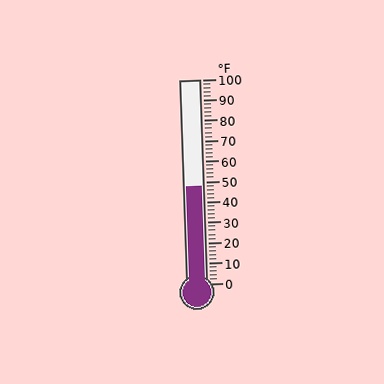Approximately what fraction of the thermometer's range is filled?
The thermometer is filled to approximately 50% of its range.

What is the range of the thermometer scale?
The thermometer scale ranges from 0°F to 100°F.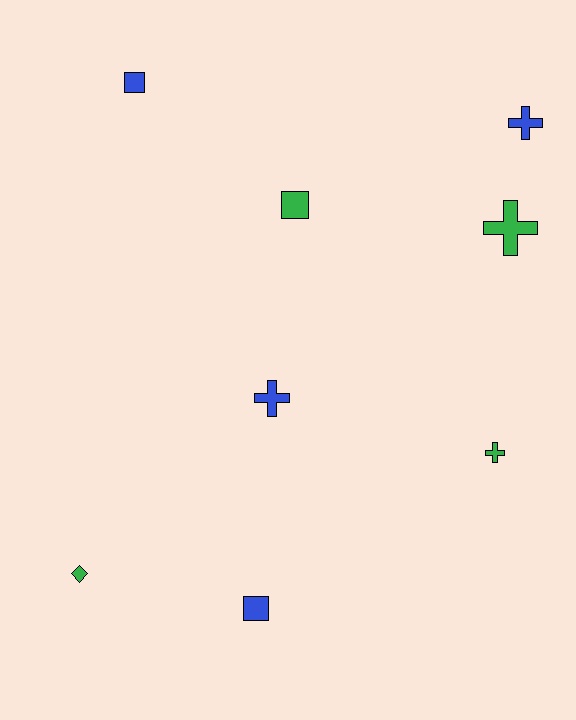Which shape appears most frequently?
Cross, with 4 objects.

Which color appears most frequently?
Green, with 4 objects.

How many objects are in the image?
There are 8 objects.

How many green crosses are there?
There are 2 green crosses.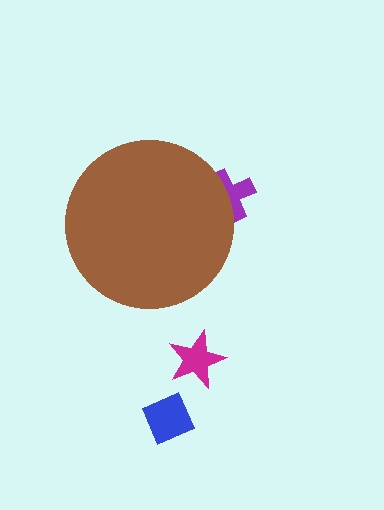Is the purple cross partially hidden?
Yes, the purple cross is partially hidden behind the brown circle.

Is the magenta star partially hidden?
No, the magenta star is fully visible.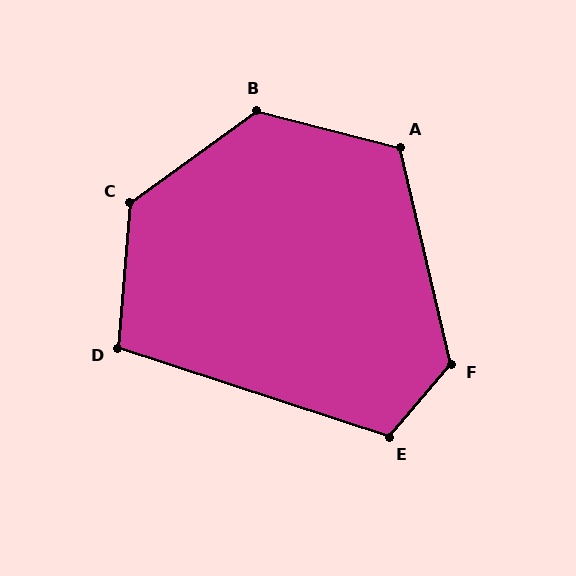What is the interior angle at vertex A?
Approximately 118 degrees (obtuse).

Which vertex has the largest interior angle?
C, at approximately 130 degrees.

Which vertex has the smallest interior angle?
D, at approximately 104 degrees.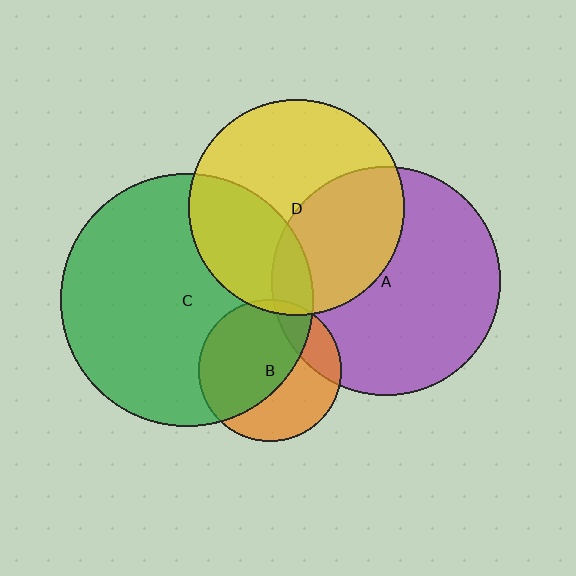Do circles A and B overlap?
Yes.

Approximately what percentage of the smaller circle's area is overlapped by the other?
Approximately 20%.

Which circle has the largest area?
Circle C (green).